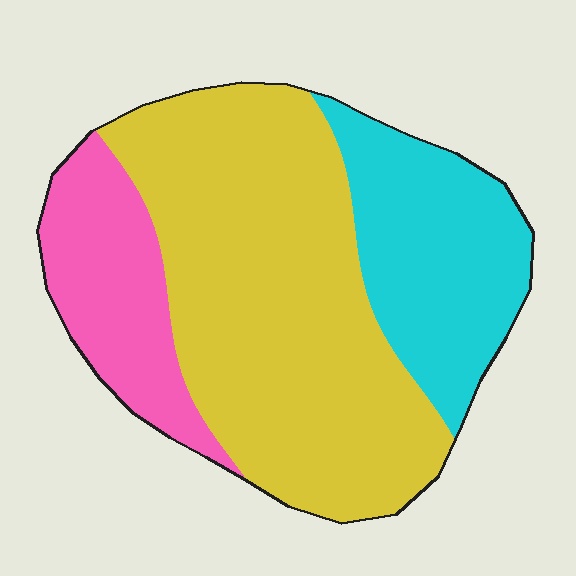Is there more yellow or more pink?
Yellow.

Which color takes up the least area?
Pink, at roughly 20%.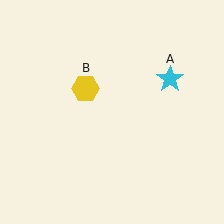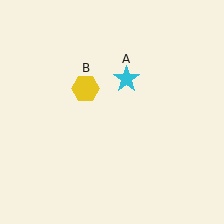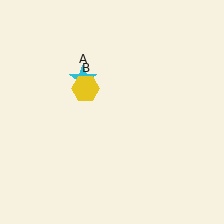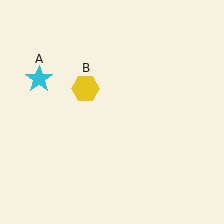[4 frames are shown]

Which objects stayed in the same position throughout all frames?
Yellow hexagon (object B) remained stationary.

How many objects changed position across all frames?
1 object changed position: cyan star (object A).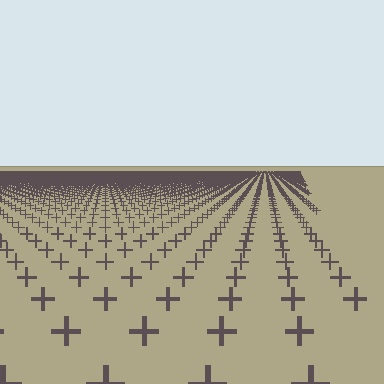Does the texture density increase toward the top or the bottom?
Density increases toward the top.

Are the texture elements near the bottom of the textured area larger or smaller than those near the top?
Larger. Near the bottom, elements are closer to the viewer and appear at a bigger on-screen size.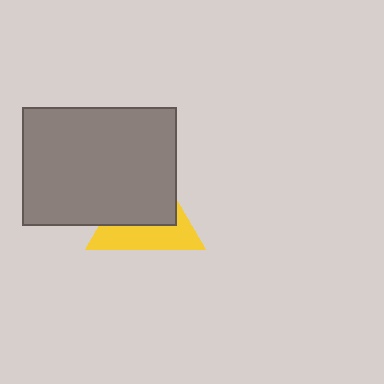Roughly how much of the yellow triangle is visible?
A small part of it is visible (roughly 44%).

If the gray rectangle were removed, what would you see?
You would see the complete yellow triangle.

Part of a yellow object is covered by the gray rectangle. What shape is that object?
It is a triangle.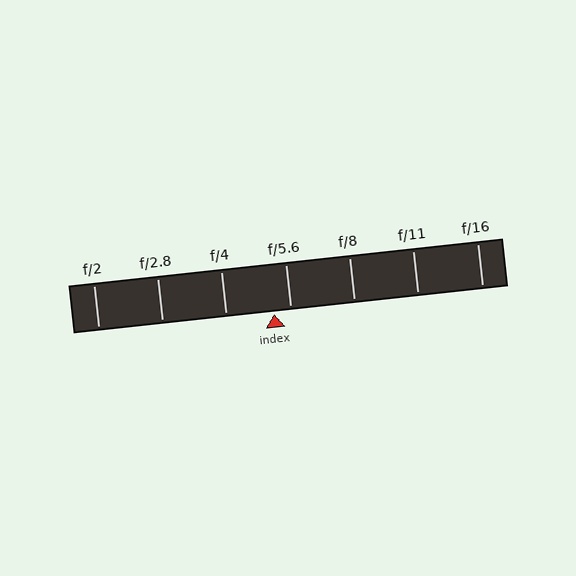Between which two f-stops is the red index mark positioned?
The index mark is between f/4 and f/5.6.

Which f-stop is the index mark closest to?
The index mark is closest to f/5.6.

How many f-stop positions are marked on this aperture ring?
There are 7 f-stop positions marked.